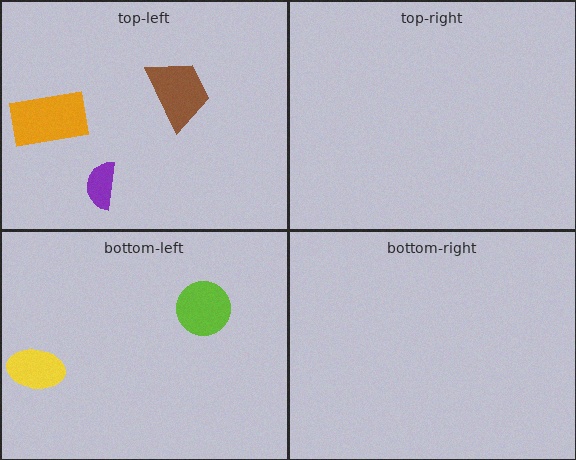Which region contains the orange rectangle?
The top-left region.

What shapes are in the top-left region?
The brown trapezoid, the purple semicircle, the orange rectangle.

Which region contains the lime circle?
The bottom-left region.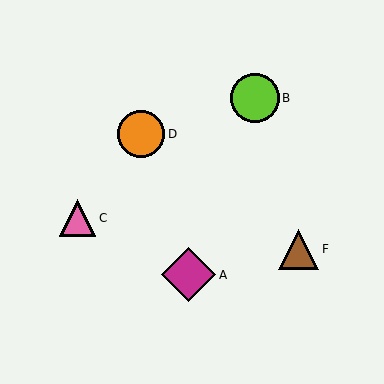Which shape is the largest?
The magenta diamond (labeled A) is the largest.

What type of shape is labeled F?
Shape F is a brown triangle.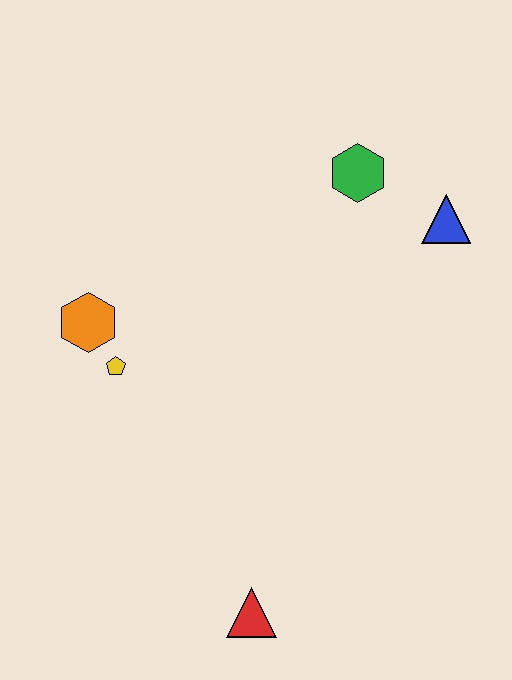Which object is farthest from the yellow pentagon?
The blue triangle is farthest from the yellow pentagon.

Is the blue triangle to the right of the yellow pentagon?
Yes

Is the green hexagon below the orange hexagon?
No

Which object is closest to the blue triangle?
The green hexagon is closest to the blue triangle.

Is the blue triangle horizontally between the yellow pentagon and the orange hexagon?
No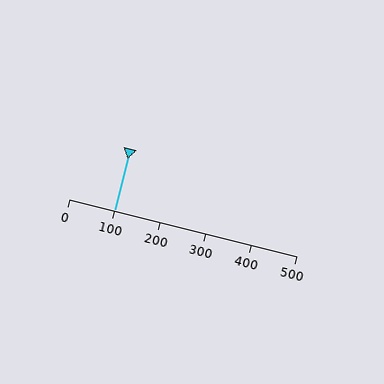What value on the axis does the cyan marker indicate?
The marker indicates approximately 100.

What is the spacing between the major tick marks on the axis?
The major ticks are spaced 100 apart.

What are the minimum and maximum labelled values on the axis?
The axis runs from 0 to 500.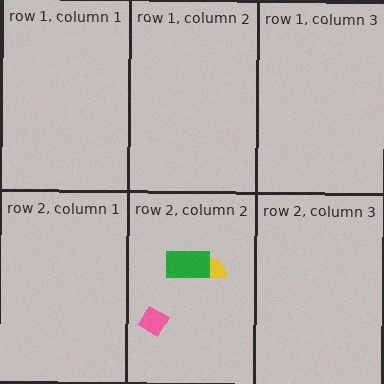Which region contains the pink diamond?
The row 2, column 2 region.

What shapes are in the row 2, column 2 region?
The pink diamond, the yellow semicircle, the green rectangle.